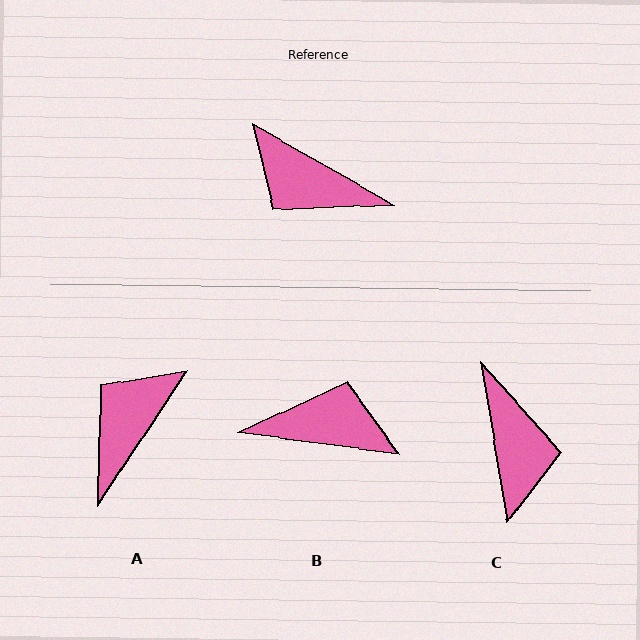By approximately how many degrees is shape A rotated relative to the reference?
Approximately 93 degrees clockwise.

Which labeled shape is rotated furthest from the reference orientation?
B, about 158 degrees away.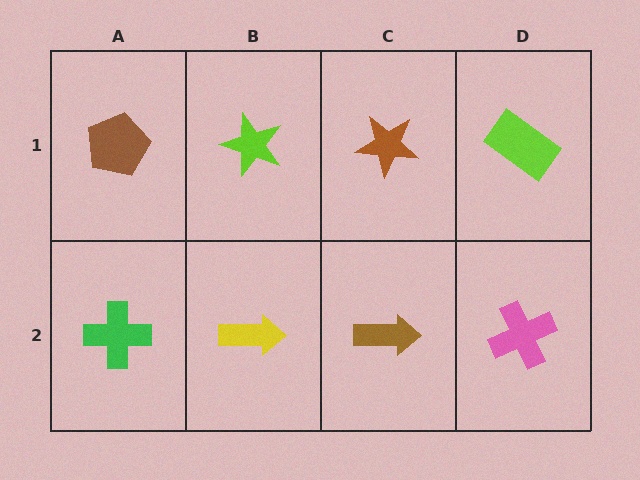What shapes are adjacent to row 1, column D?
A pink cross (row 2, column D), a brown star (row 1, column C).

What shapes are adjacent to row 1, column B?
A yellow arrow (row 2, column B), a brown pentagon (row 1, column A), a brown star (row 1, column C).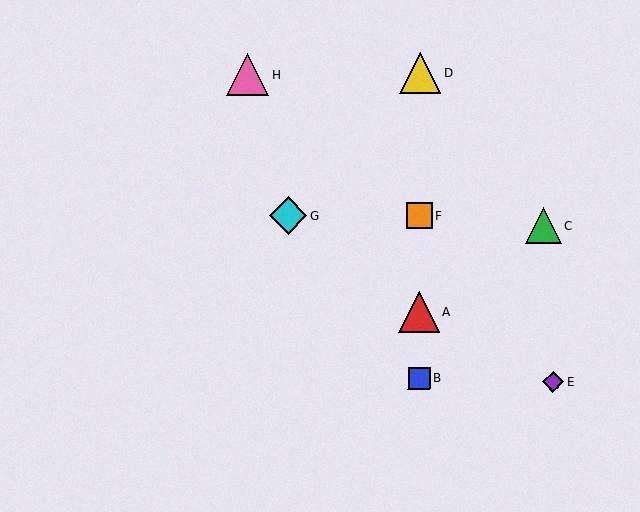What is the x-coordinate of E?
Object E is at x≈553.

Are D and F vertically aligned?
Yes, both are at x≈420.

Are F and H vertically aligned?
No, F is at x≈419 and H is at x≈247.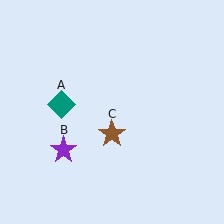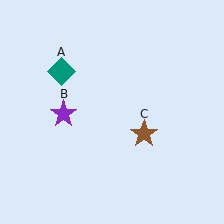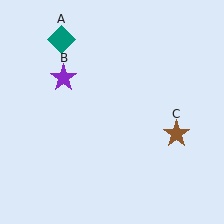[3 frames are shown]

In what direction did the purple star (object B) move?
The purple star (object B) moved up.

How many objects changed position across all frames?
3 objects changed position: teal diamond (object A), purple star (object B), brown star (object C).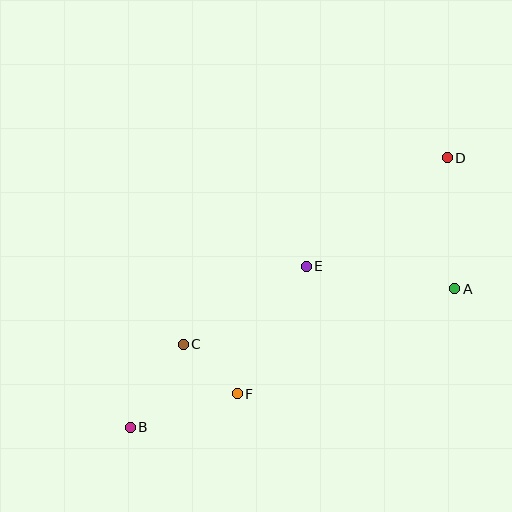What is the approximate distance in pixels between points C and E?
The distance between C and E is approximately 146 pixels.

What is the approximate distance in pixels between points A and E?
The distance between A and E is approximately 150 pixels.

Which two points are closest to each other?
Points C and F are closest to each other.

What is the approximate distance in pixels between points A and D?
The distance between A and D is approximately 131 pixels.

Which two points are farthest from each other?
Points B and D are farthest from each other.